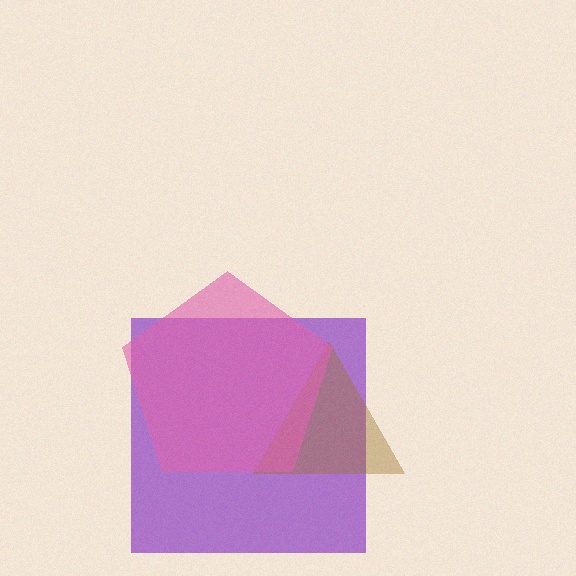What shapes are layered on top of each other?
The layered shapes are: a purple square, a brown triangle, a pink pentagon.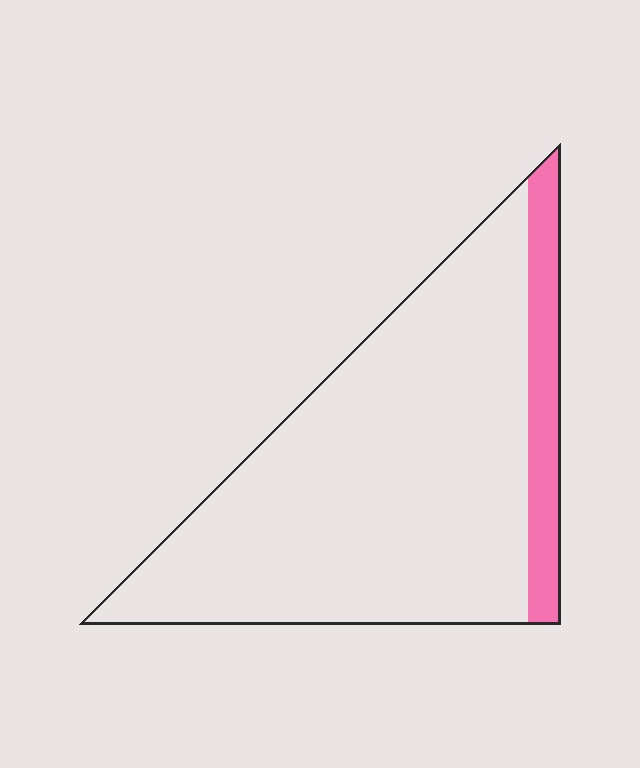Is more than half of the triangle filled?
No.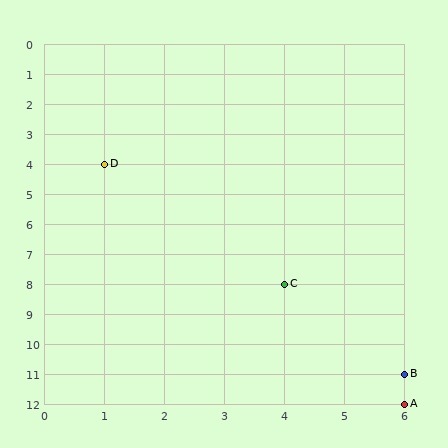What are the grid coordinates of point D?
Point D is at grid coordinates (1, 4).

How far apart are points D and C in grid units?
Points D and C are 3 columns and 4 rows apart (about 5.0 grid units diagonally).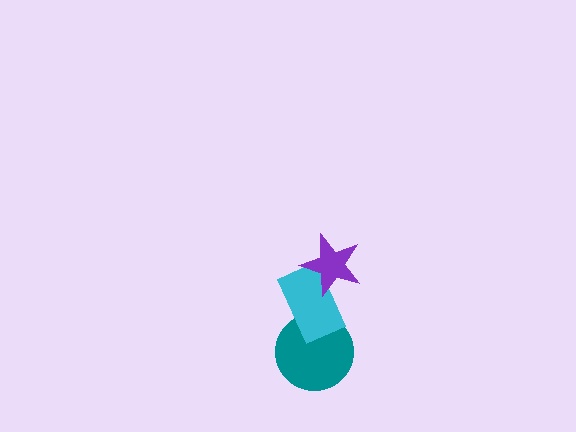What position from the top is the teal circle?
The teal circle is 3rd from the top.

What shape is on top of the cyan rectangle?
The purple star is on top of the cyan rectangle.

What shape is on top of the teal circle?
The cyan rectangle is on top of the teal circle.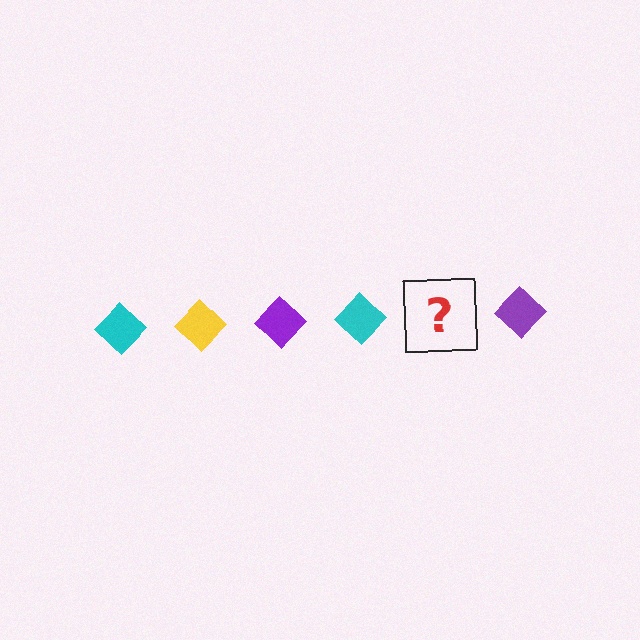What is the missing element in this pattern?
The missing element is a yellow diamond.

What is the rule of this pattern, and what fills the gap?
The rule is that the pattern cycles through cyan, yellow, purple diamonds. The gap should be filled with a yellow diamond.